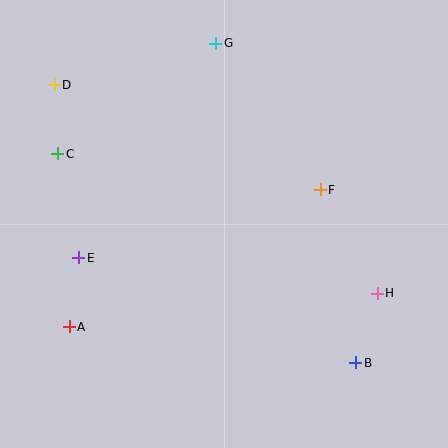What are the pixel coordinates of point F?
Point F is at (320, 190).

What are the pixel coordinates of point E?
Point E is at (79, 258).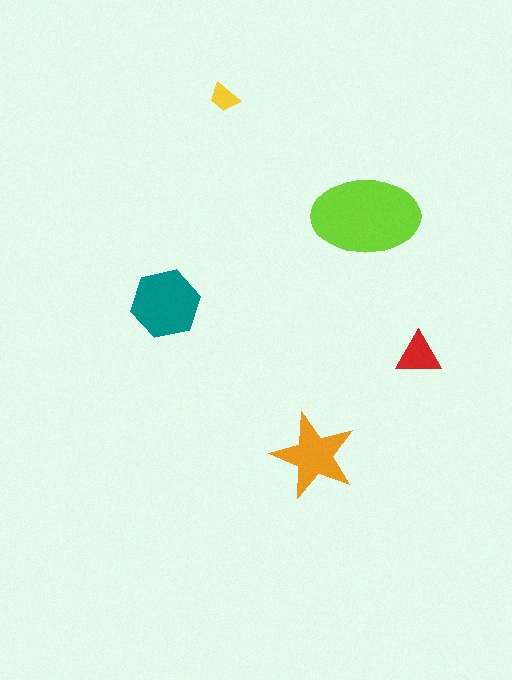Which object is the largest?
The lime ellipse.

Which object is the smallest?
The yellow trapezoid.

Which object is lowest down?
The orange star is bottommost.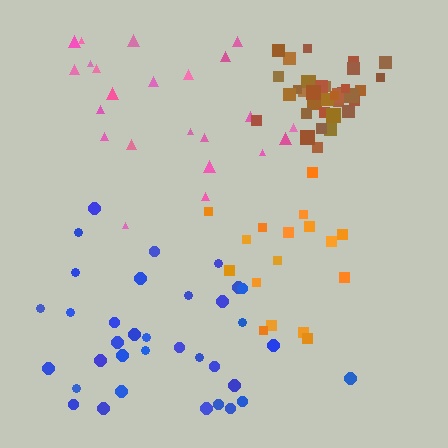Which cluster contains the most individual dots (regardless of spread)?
Blue (35).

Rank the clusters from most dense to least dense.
brown, blue, pink, orange.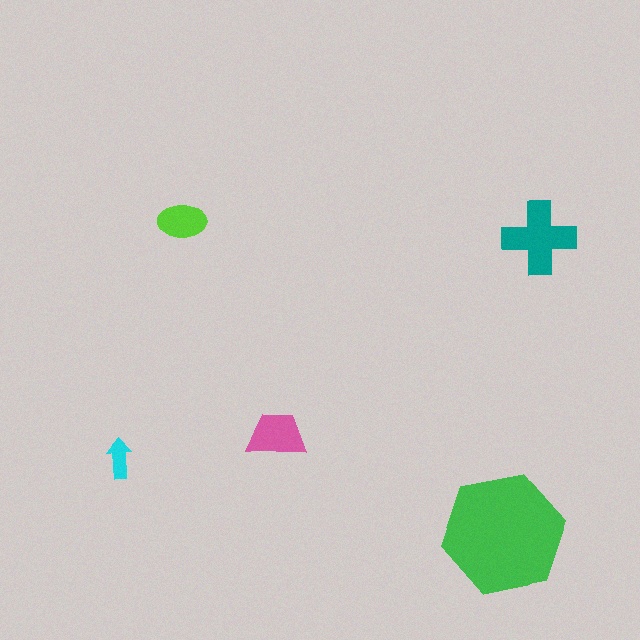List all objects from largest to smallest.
The green hexagon, the teal cross, the pink trapezoid, the lime ellipse, the cyan arrow.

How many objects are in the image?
There are 5 objects in the image.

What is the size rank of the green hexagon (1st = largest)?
1st.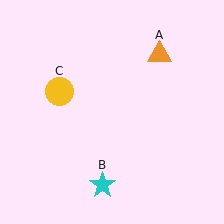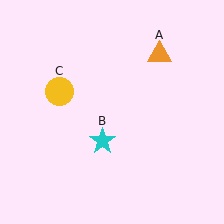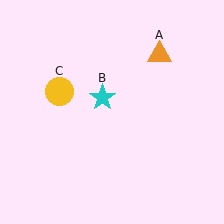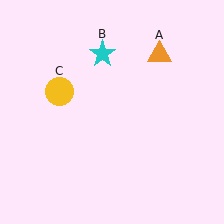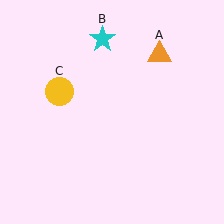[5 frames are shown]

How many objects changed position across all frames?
1 object changed position: cyan star (object B).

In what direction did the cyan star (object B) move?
The cyan star (object B) moved up.